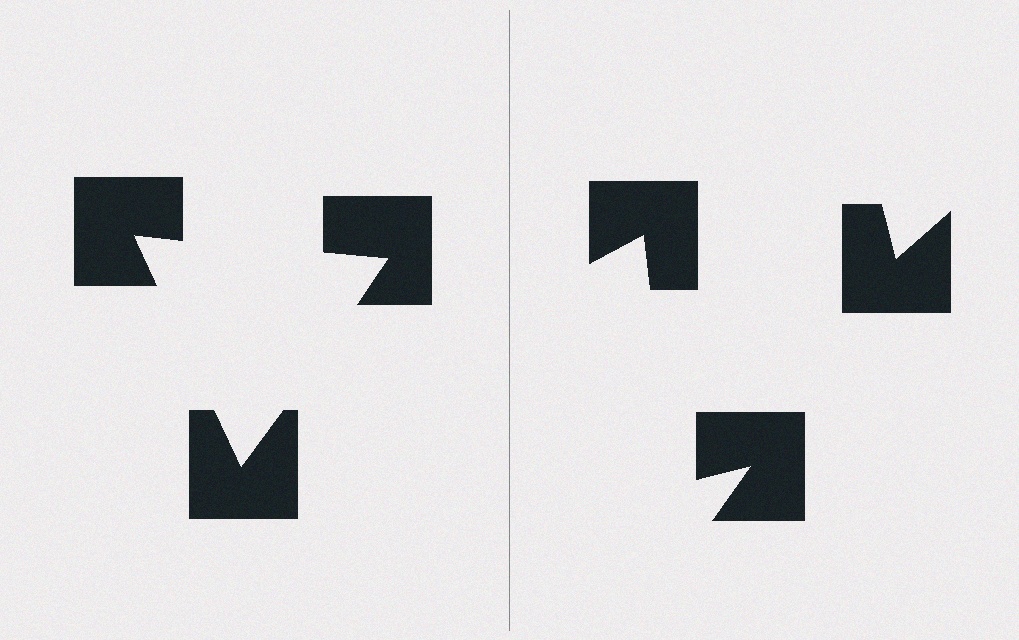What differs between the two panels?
The notched squares are positioned identically on both sides; only the wedge orientations differ. On the left they align to a triangle; on the right they are misaligned.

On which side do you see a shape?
An illusory triangle appears on the left side. On the right side the wedge cuts are rotated, so no coherent shape forms.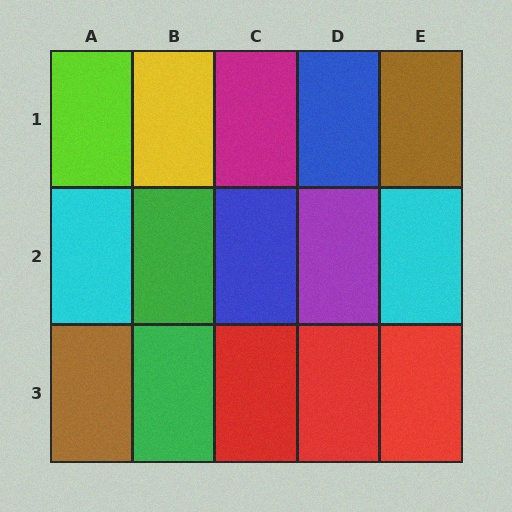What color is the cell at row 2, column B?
Green.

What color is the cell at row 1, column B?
Yellow.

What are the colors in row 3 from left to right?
Brown, green, red, red, red.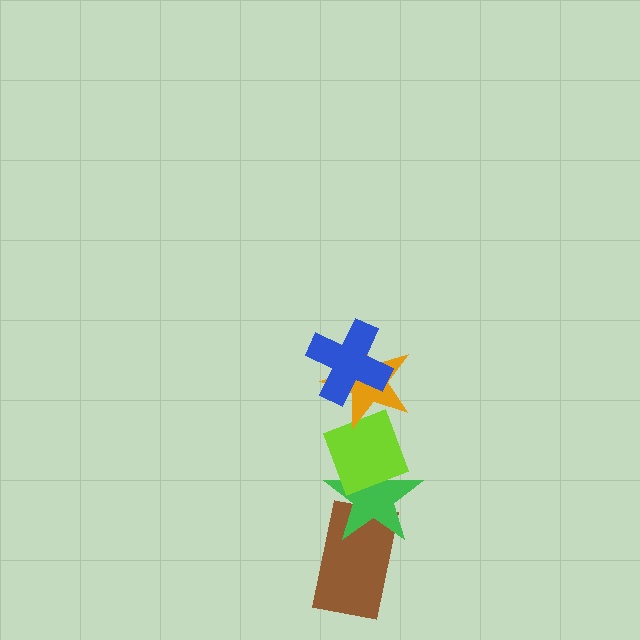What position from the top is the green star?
The green star is 4th from the top.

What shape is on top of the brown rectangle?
The green star is on top of the brown rectangle.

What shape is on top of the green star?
The lime diamond is on top of the green star.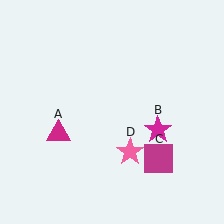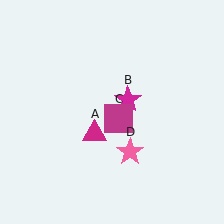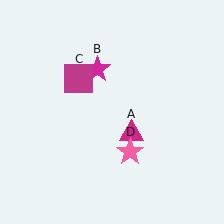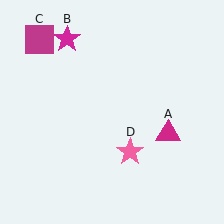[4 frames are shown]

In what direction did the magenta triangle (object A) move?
The magenta triangle (object A) moved right.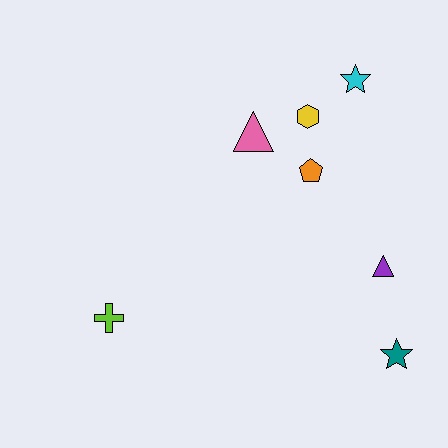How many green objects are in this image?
There are no green objects.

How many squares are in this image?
There are no squares.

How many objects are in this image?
There are 7 objects.